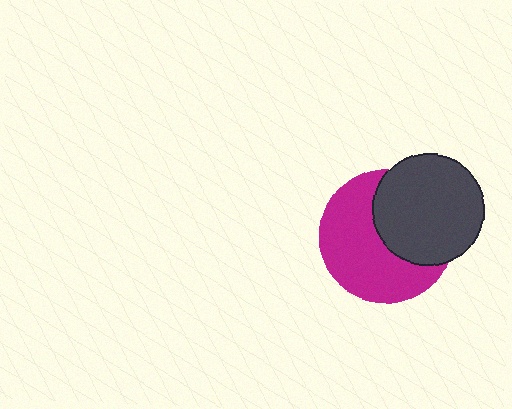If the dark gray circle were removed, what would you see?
You would see the complete magenta circle.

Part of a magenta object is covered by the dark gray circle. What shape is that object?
It is a circle.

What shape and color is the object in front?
The object in front is a dark gray circle.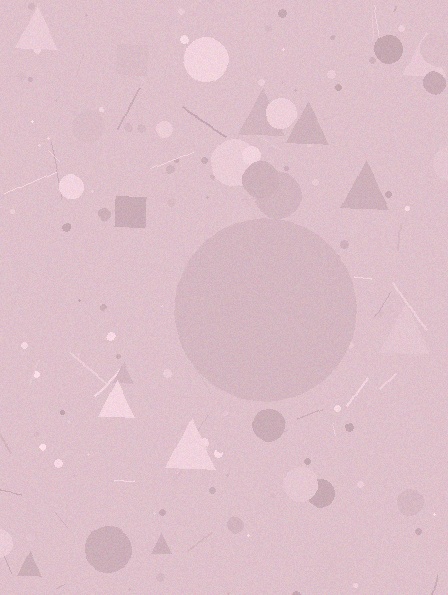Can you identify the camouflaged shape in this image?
The camouflaged shape is a circle.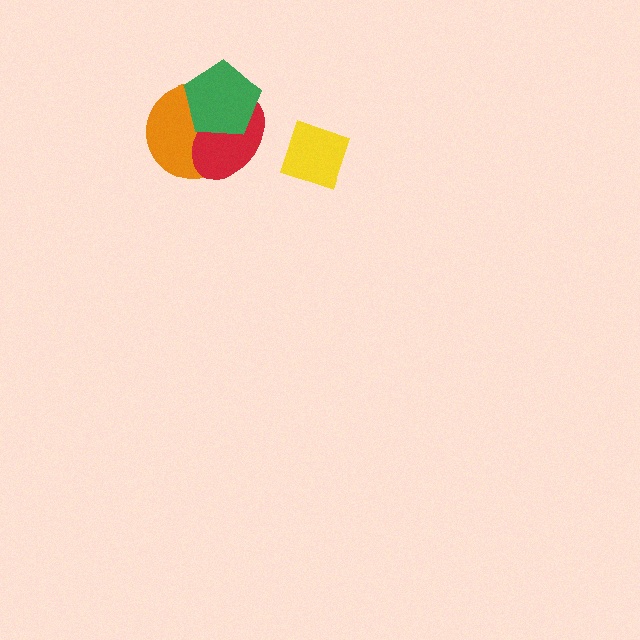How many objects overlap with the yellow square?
0 objects overlap with the yellow square.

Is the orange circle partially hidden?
Yes, it is partially covered by another shape.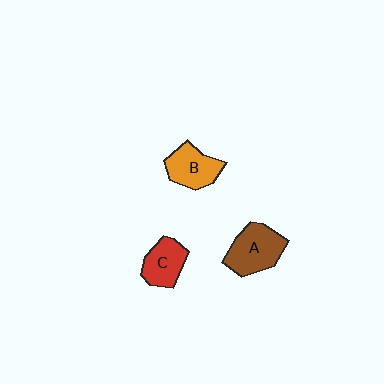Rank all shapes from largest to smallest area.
From largest to smallest: A (brown), B (orange), C (red).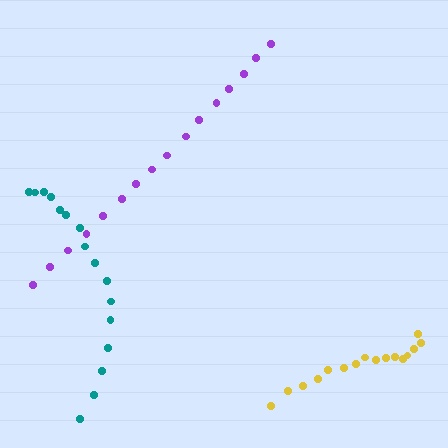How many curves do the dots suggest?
There are 3 distinct paths.